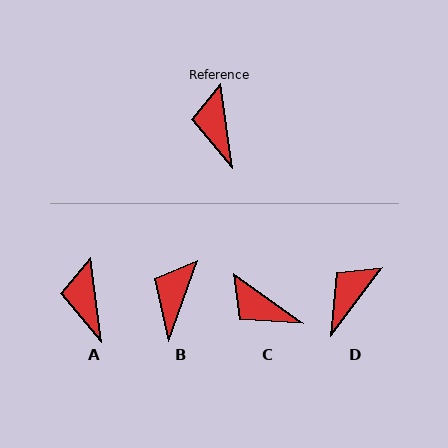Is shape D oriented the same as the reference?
No, it is off by about 45 degrees.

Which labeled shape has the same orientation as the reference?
A.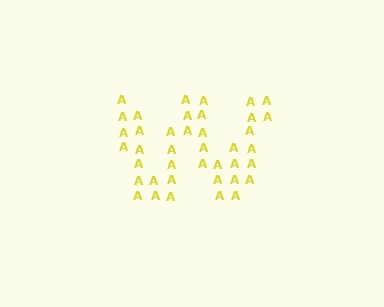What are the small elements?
The small elements are letter A's.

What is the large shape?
The large shape is the letter W.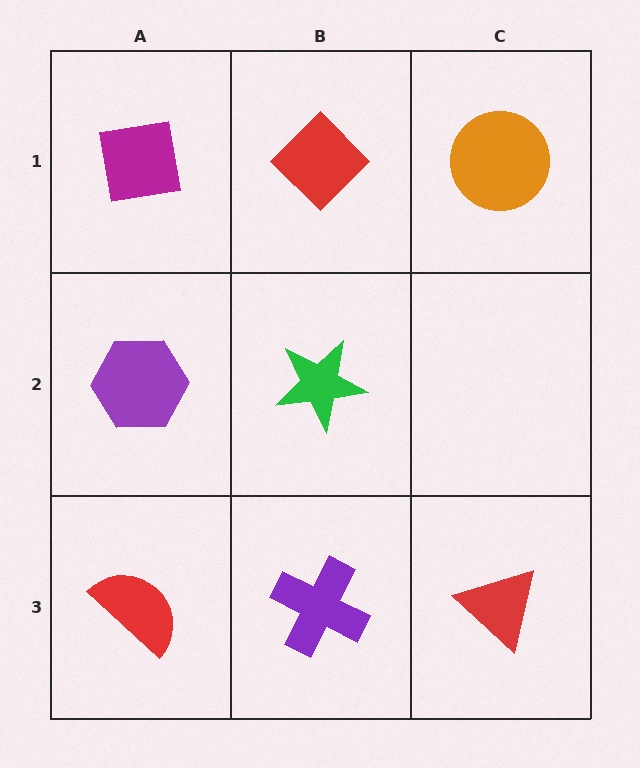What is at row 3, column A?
A red semicircle.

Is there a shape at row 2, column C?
No, that cell is empty.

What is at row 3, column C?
A red triangle.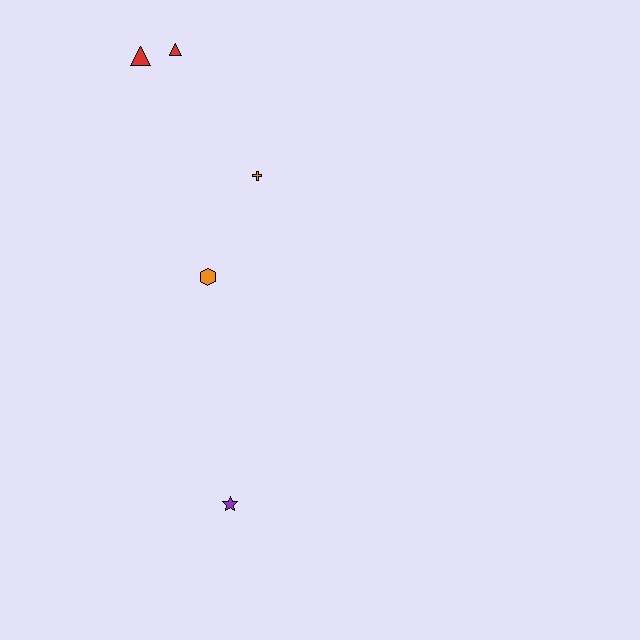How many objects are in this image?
There are 5 objects.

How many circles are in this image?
There are no circles.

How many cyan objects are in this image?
There are no cyan objects.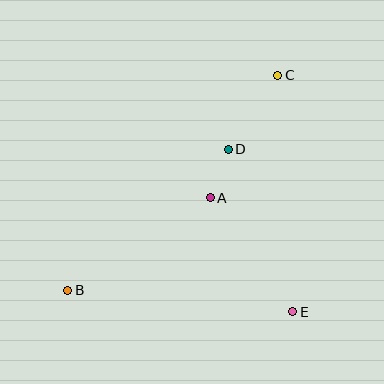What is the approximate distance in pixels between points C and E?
The distance between C and E is approximately 237 pixels.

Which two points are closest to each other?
Points A and D are closest to each other.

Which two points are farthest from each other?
Points B and C are farthest from each other.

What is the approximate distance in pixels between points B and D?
The distance between B and D is approximately 214 pixels.